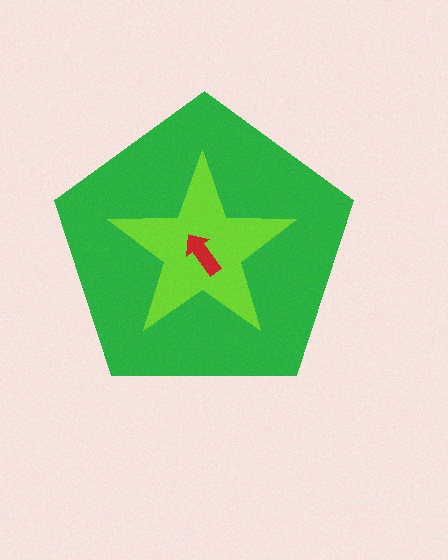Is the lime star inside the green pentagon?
Yes.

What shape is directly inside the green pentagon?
The lime star.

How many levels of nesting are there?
3.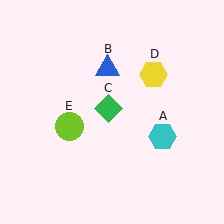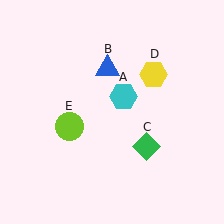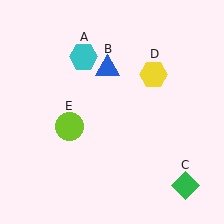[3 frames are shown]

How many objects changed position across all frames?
2 objects changed position: cyan hexagon (object A), green diamond (object C).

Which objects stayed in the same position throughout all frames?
Blue triangle (object B) and yellow hexagon (object D) and lime circle (object E) remained stationary.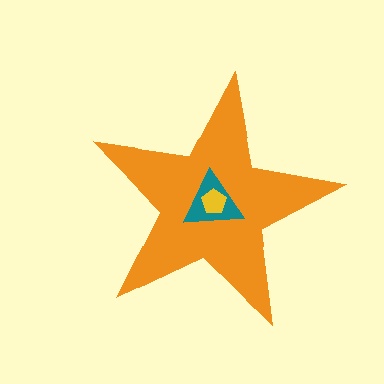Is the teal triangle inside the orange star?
Yes.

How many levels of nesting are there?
3.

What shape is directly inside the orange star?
The teal triangle.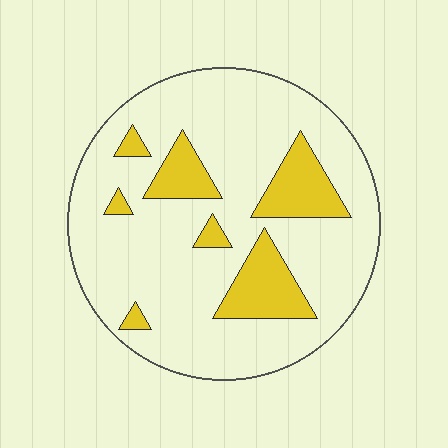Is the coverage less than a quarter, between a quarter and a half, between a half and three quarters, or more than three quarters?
Less than a quarter.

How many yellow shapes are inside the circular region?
7.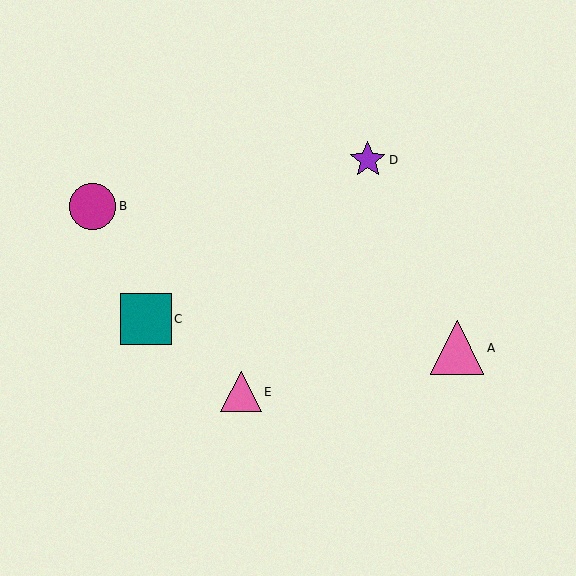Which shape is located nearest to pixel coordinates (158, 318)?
The teal square (labeled C) at (146, 319) is nearest to that location.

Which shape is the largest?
The pink triangle (labeled A) is the largest.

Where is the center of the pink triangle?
The center of the pink triangle is at (457, 348).